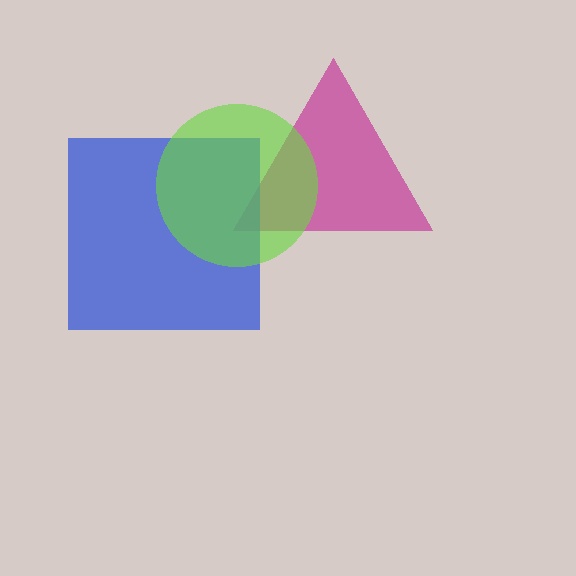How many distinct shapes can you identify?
There are 3 distinct shapes: a magenta triangle, a blue square, a lime circle.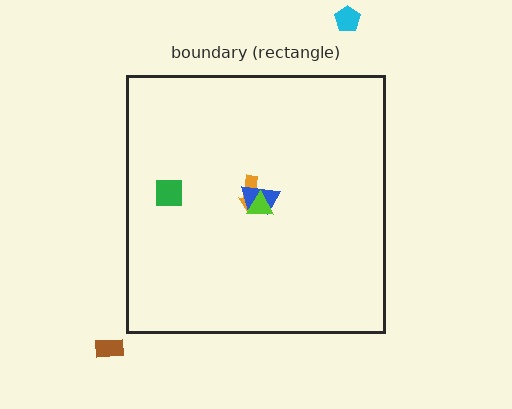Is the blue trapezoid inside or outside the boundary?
Inside.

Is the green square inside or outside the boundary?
Inside.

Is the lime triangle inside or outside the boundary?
Inside.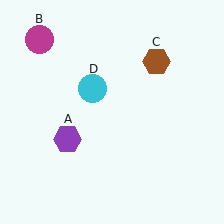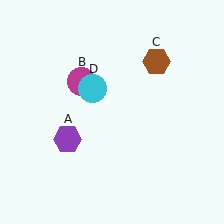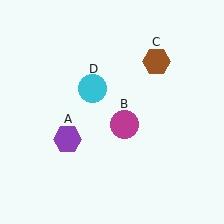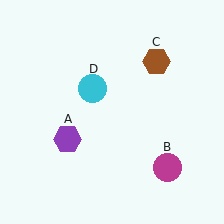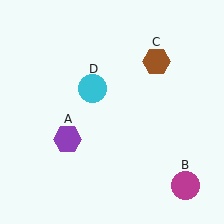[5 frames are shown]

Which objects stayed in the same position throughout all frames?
Purple hexagon (object A) and brown hexagon (object C) and cyan circle (object D) remained stationary.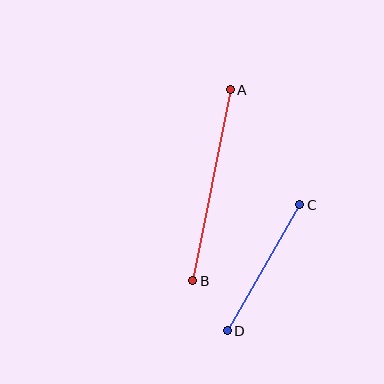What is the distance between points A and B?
The distance is approximately 195 pixels.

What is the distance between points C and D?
The distance is approximately 145 pixels.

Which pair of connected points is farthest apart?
Points A and B are farthest apart.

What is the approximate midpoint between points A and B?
The midpoint is at approximately (212, 185) pixels.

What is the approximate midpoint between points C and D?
The midpoint is at approximately (263, 268) pixels.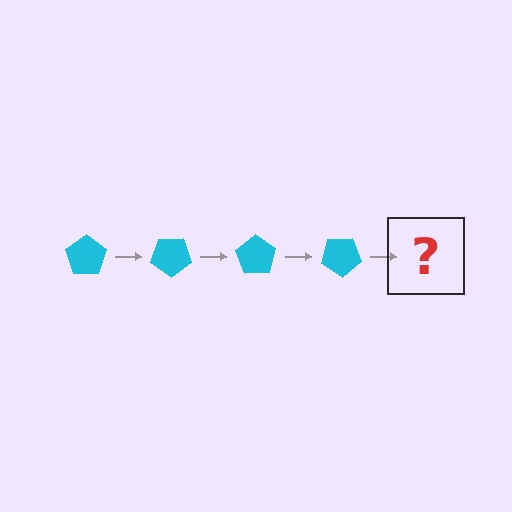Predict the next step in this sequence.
The next step is a cyan pentagon rotated 140 degrees.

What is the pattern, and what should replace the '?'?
The pattern is that the pentagon rotates 35 degrees each step. The '?' should be a cyan pentagon rotated 140 degrees.